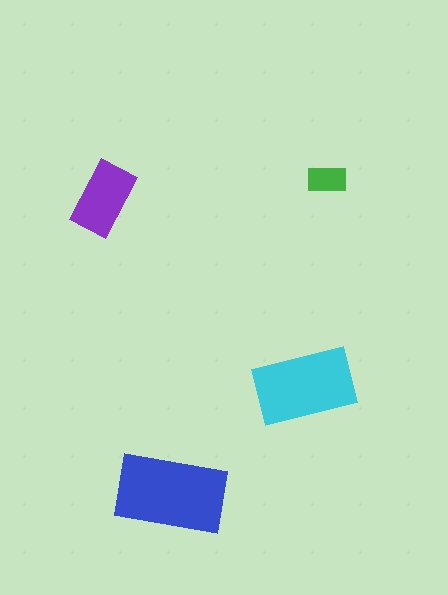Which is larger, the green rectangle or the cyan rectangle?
The cyan one.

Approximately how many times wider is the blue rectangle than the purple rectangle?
About 1.5 times wider.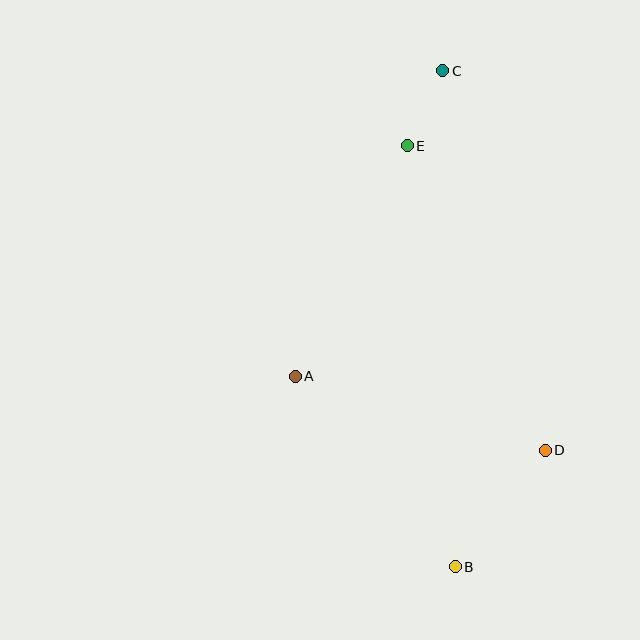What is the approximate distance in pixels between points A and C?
The distance between A and C is approximately 339 pixels.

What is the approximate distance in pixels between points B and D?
The distance between B and D is approximately 147 pixels.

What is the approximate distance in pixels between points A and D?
The distance between A and D is approximately 261 pixels.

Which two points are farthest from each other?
Points B and C are farthest from each other.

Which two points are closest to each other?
Points C and E are closest to each other.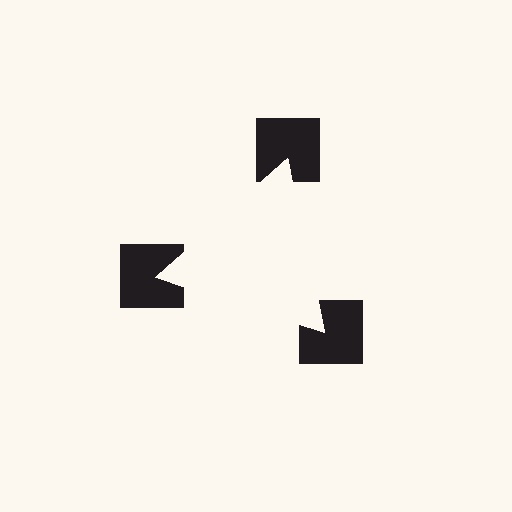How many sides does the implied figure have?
3 sides.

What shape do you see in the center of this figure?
An illusory triangle — its edges are inferred from the aligned wedge cuts in the notched squares, not physically drawn.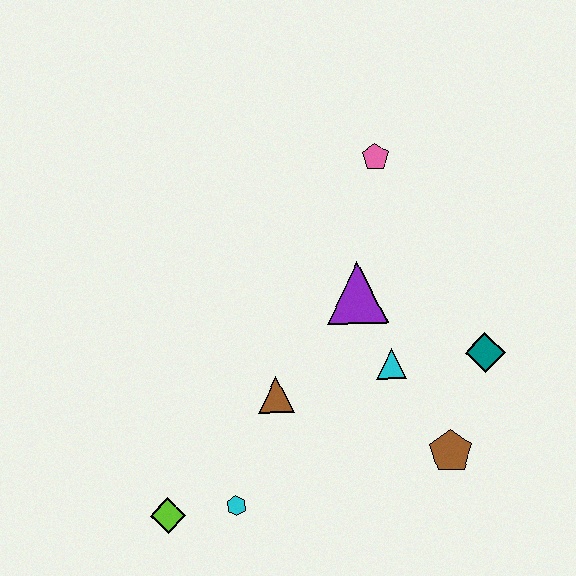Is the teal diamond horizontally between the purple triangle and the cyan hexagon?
No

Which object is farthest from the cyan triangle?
The lime diamond is farthest from the cyan triangle.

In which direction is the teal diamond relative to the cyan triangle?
The teal diamond is to the right of the cyan triangle.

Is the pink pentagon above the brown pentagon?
Yes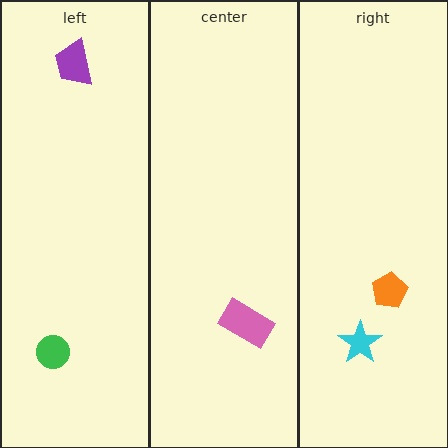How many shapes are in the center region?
1.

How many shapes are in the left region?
2.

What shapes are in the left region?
The green circle, the purple trapezoid.